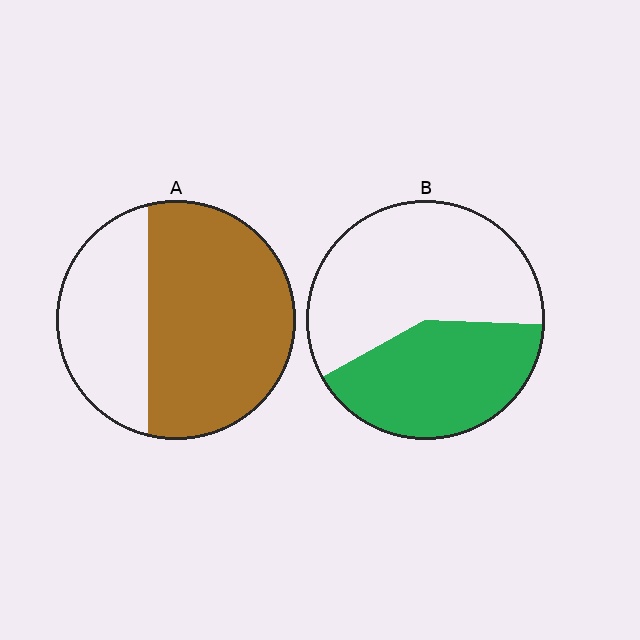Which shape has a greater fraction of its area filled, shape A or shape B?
Shape A.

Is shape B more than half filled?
No.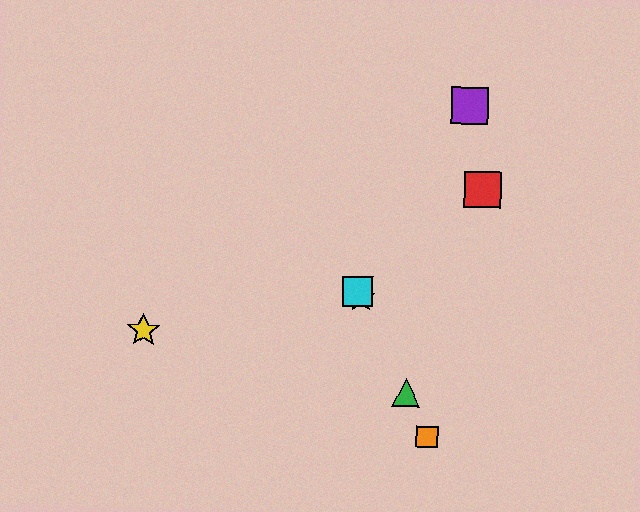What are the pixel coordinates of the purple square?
The purple square is at (470, 105).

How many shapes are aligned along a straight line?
4 shapes (the blue star, the green triangle, the orange square, the cyan square) are aligned along a straight line.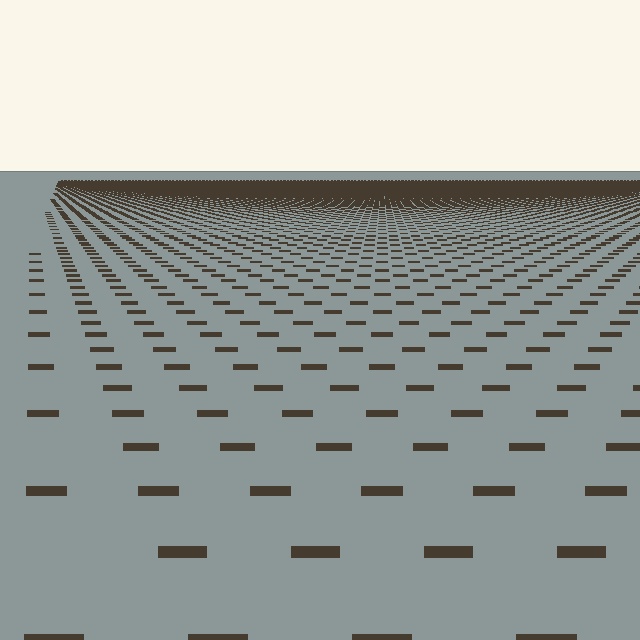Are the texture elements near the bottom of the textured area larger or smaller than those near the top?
Larger. Near the bottom, elements are closer to the viewer and appear at a bigger on-screen size.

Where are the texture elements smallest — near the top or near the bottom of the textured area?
Near the top.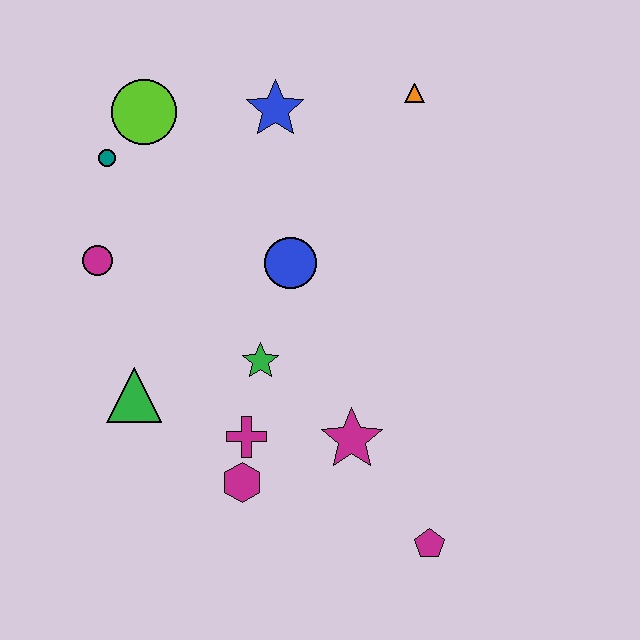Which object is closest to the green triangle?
The magenta cross is closest to the green triangle.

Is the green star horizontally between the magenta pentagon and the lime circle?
Yes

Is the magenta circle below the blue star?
Yes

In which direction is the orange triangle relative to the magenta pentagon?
The orange triangle is above the magenta pentagon.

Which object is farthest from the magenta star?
The lime circle is farthest from the magenta star.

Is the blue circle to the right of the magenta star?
No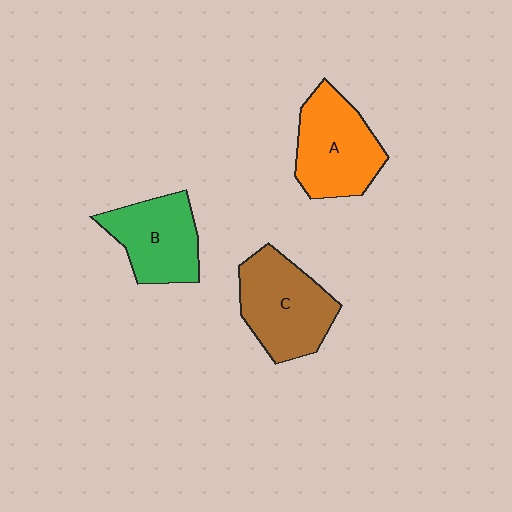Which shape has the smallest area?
Shape B (green).